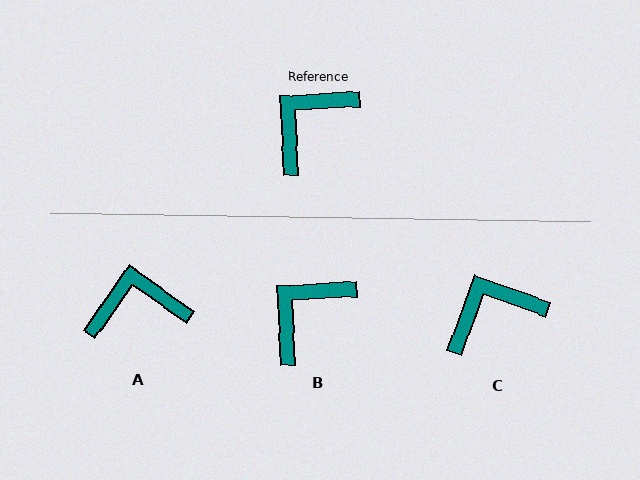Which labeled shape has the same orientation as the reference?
B.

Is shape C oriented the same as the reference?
No, it is off by about 23 degrees.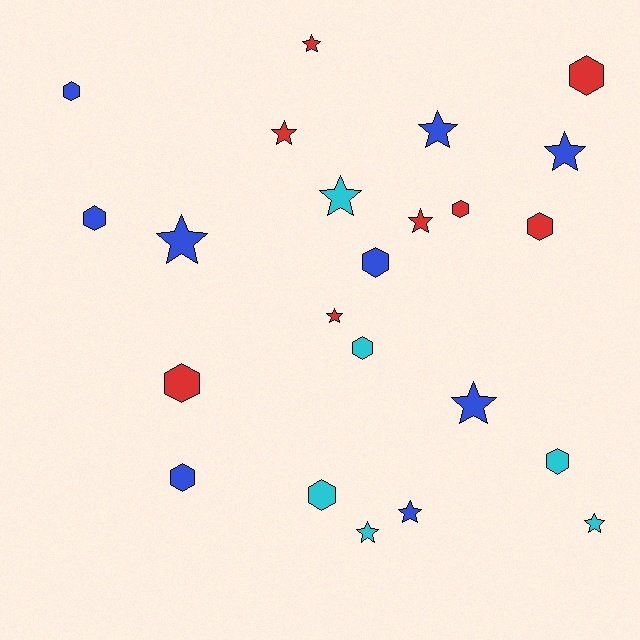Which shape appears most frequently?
Star, with 12 objects.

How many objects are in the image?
There are 23 objects.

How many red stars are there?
There are 4 red stars.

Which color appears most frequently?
Blue, with 9 objects.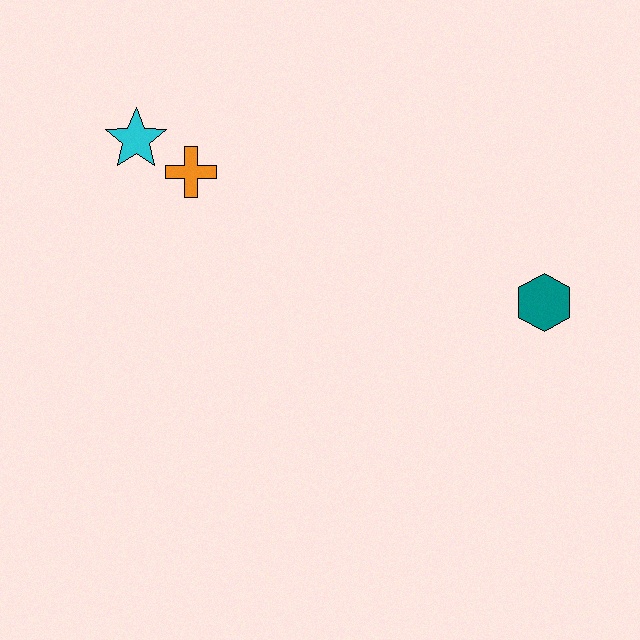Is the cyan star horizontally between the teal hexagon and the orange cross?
No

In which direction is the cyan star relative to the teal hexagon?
The cyan star is to the left of the teal hexagon.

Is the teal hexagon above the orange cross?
No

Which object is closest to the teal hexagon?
The orange cross is closest to the teal hexagon.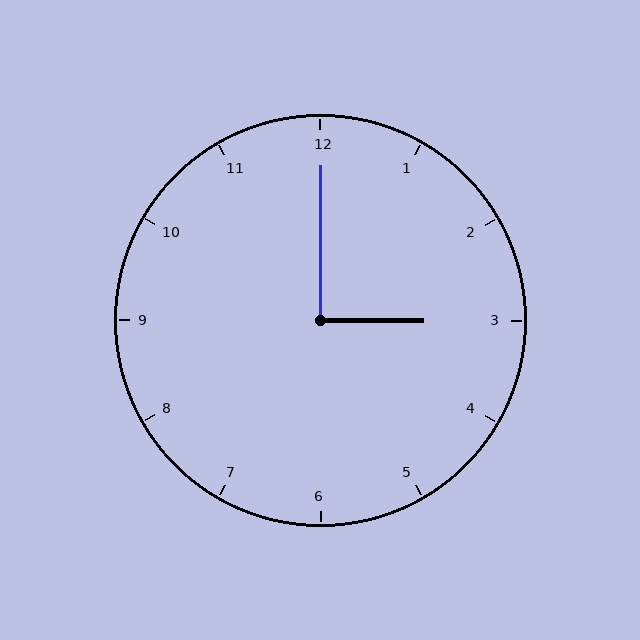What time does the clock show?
3:00.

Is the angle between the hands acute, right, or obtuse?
It is right.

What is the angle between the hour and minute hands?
Approximately 90 degrees.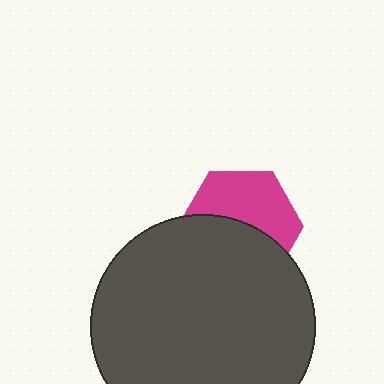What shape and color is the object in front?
The object in front is a dark gray circle.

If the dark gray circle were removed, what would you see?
You would see the complete magenta hexagon.